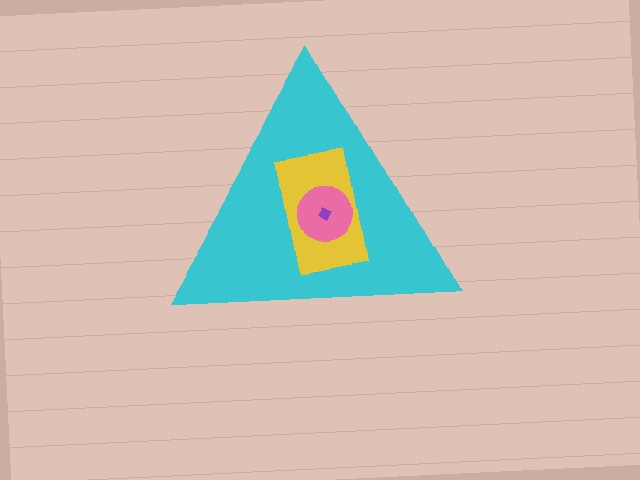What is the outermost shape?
The cyan triangle.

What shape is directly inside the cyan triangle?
The yellow rectangle.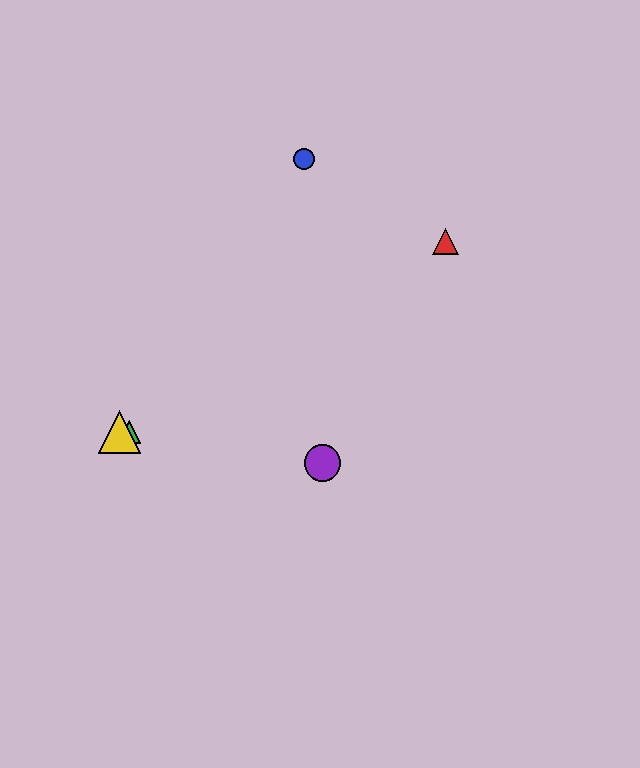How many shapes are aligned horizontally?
2 shapes (the green triangle, the yellow triangle) are aligned horizontally.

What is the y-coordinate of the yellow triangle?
The yellow triangle is at y≈432.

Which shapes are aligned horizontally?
The green triangle, the yellow triangle are aligned horizontally.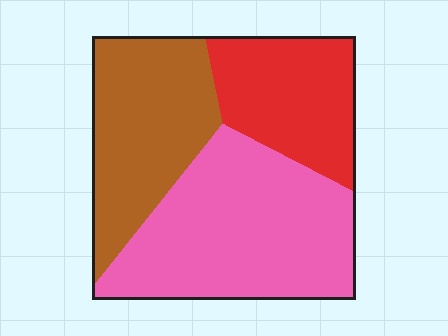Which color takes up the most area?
Pink, at roughly 45%.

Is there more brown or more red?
Brown.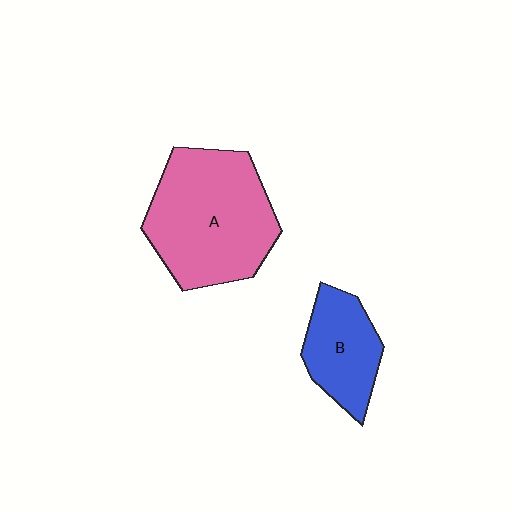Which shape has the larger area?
Shape A (pink).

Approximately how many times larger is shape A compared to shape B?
Approximately 2.0 times.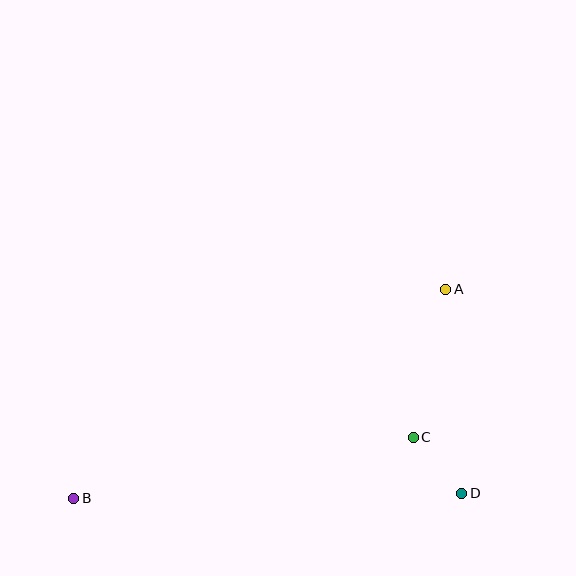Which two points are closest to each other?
Points C and D are closest to each other.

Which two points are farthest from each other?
Points A and B are farthest from each other.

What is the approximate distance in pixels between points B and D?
The distance between B and D is approximately 388 pixels.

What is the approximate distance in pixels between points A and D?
The distance between A and D is approximately 205 pixels.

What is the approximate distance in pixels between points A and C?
The distance between A and C is approximately 151 pixels.